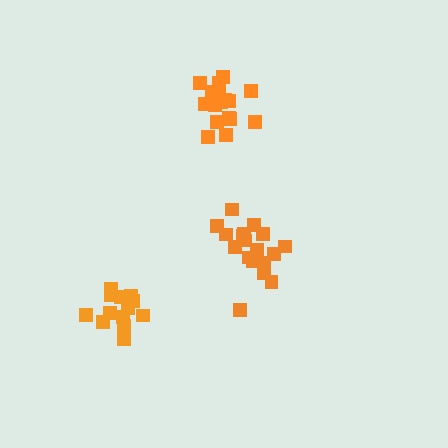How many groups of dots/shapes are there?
There are 3 groups.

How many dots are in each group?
Group 1: 19 dots, Group 2: 13 dots, Group 3: 18 dots (50 total).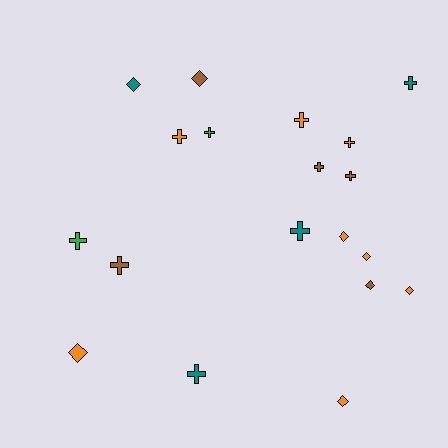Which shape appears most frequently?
Cross, with 11 objects.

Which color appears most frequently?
Orange, with 8 objects.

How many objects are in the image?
There are 19 objects.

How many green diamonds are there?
There are no green diamonds.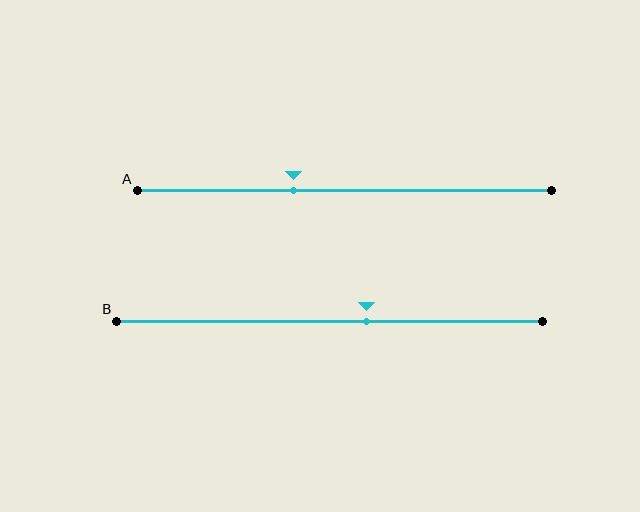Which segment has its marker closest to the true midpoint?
Segment B has its marker closest to the true midpoint.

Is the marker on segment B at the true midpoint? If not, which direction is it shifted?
No, the marker on segment B is shifted to the right by about 9% of the segment length.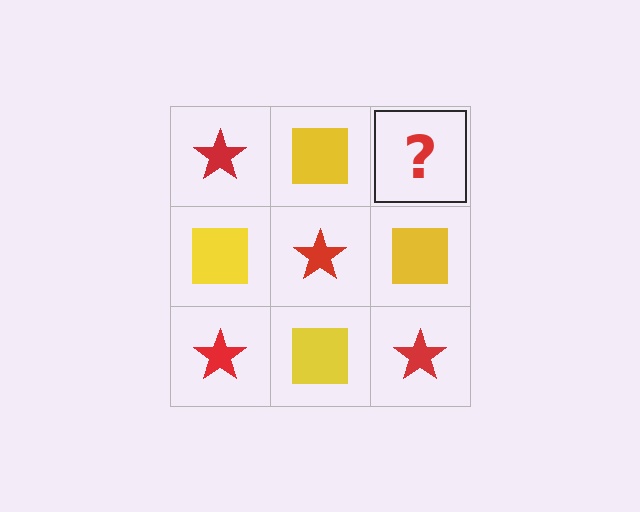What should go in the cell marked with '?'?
The missing cell should contain a red star.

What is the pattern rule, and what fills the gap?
The rule is that it alternates red star and yellow square in a checkerboard pattern. The gap should be filled with a red star.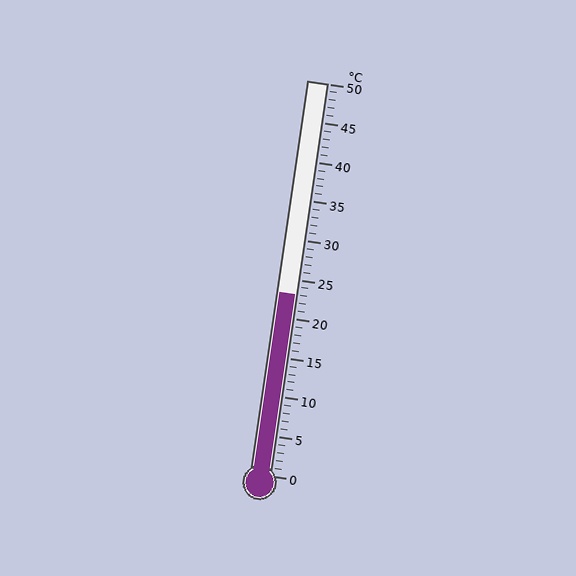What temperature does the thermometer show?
The thermometer shows approximately 23°C.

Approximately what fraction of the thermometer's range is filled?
The thermometer is filled to approximately 45% of its range.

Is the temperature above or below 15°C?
The temperature is above 15°C.